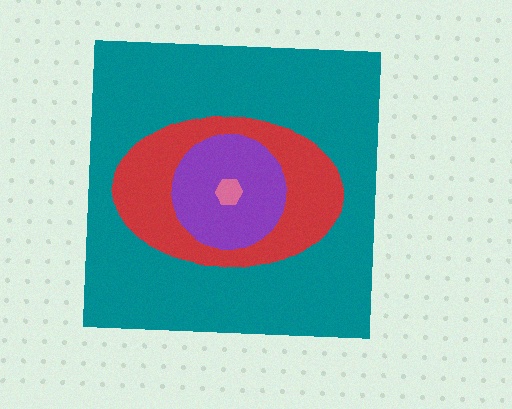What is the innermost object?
The pink hexagon.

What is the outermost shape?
The teal square.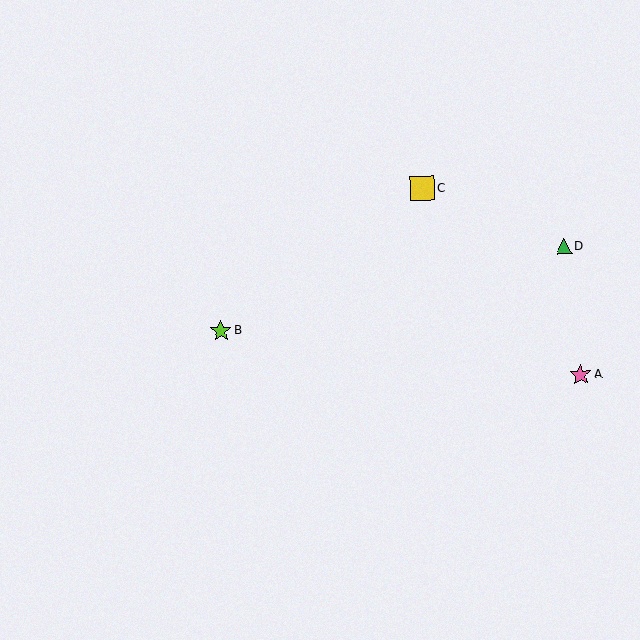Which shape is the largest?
The yellow square (labeled C) is the largest.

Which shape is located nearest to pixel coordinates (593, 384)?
The pink star (labeled A) at (580, 375) is nearest to that location.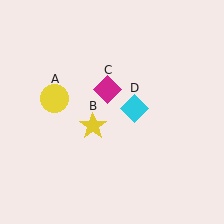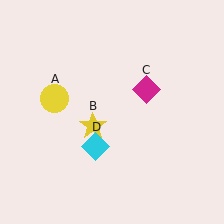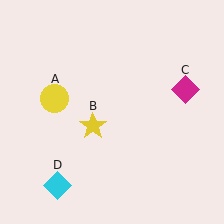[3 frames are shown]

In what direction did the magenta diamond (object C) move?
The magenta diamond (object C) moved right.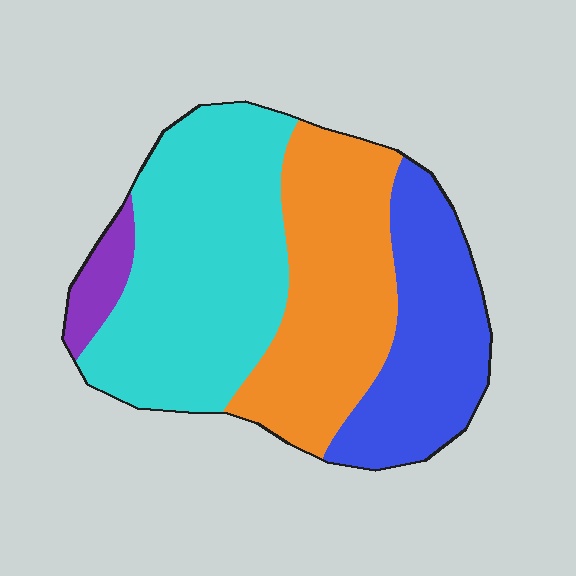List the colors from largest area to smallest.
From largest to smallest: cyan, orange, blue, purple.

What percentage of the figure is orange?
Orange covers 31% of the figure.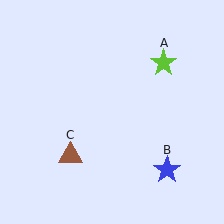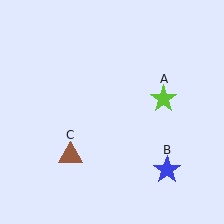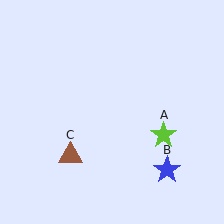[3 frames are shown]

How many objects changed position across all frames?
1 object changed position: lime star (object A).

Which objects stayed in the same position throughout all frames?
Blue star (object B) and brown triangle (object C) remained stationary.